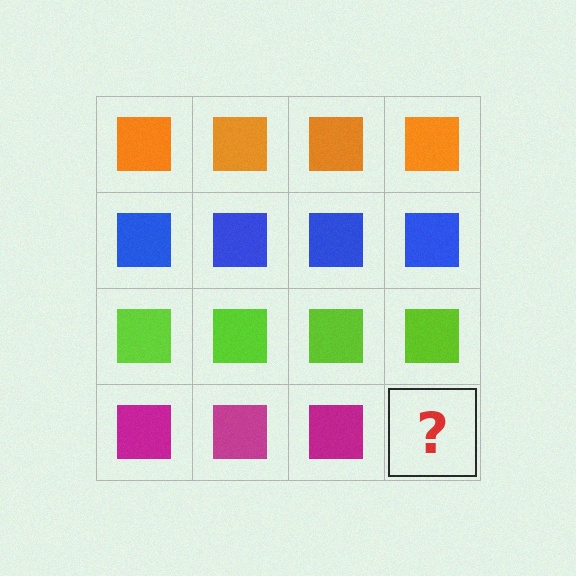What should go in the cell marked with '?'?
The missing cell should contain a magenta square.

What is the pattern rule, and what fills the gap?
The rule is that each row has a consistent color. The gap should be filled with a magenta square.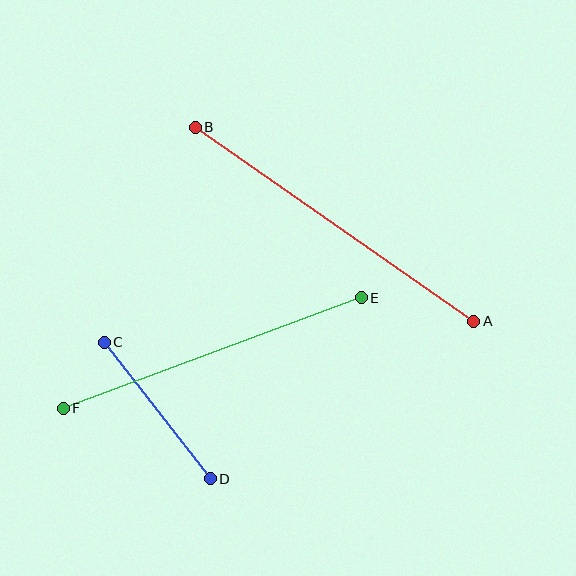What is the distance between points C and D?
The distance is approximately 173 pixels.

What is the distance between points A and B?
The distance is approximately 340 pixels.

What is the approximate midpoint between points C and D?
The midpoint is at approximately (157, 410) pixels.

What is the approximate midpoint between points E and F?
The midpoint is at approximately (212, 353) pixels.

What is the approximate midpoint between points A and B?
The midpoint is at approximately (335, 224) pixels.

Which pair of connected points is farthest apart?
Points A and B are farthest apart.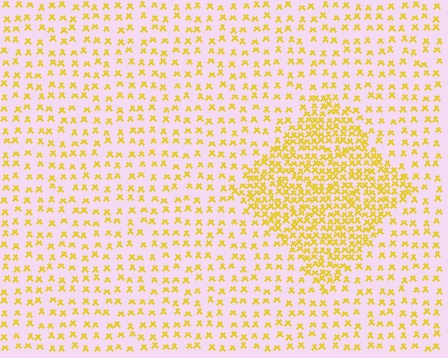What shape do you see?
I see a diamond.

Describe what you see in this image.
The image contains small yellow elements arranged at two different densities. A diamond-shaped region is visible where the elements are more densely packed than the surrounding area.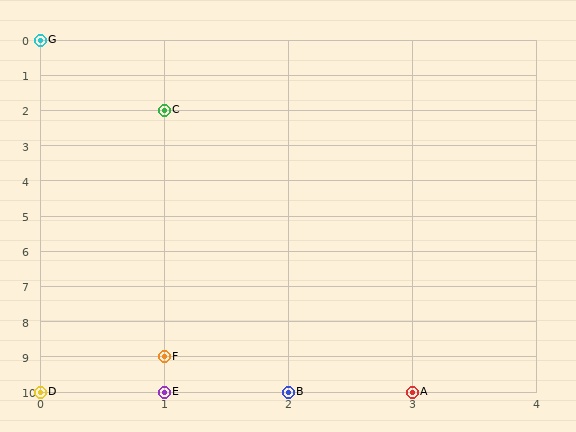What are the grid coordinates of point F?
Point F is at grid coordinates (1, 9).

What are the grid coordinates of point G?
Point G is at grid coordinates (0, 0).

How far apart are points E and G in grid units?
Points E and G are 1 column and 10 rows apart (about 10.0 grid units diagonally).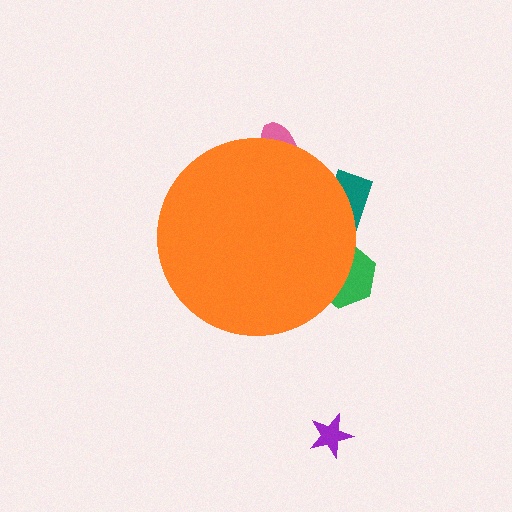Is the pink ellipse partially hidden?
Yes, the pink ellipse is partially hidden behind the orange circle.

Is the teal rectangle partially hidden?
Yes, the teal rectangle is partially hidden behind the orange circle.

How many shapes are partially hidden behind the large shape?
3 shapes are partially hidden.